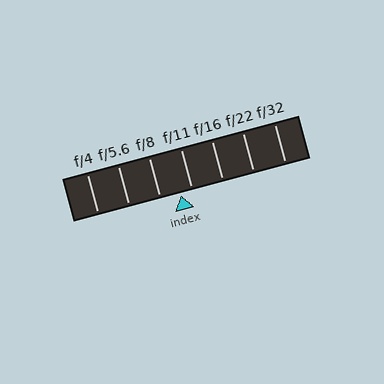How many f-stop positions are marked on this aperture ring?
There are 7 f-stop positions marked.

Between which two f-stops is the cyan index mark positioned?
The index mark is between f/8 and f/11.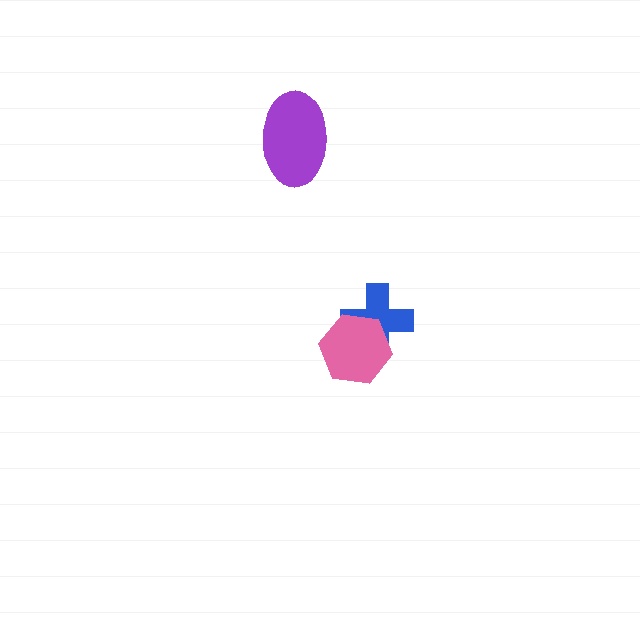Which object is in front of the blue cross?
The pink hexagon is in front of the blue cross.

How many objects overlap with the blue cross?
1 object overlaps with the blue cross.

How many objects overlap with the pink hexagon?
1 object overlaps with the pink hexagon.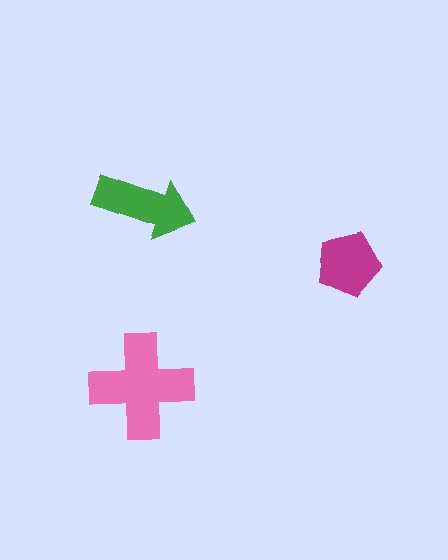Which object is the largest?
The pink cross.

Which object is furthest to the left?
The pink cross is leftmost.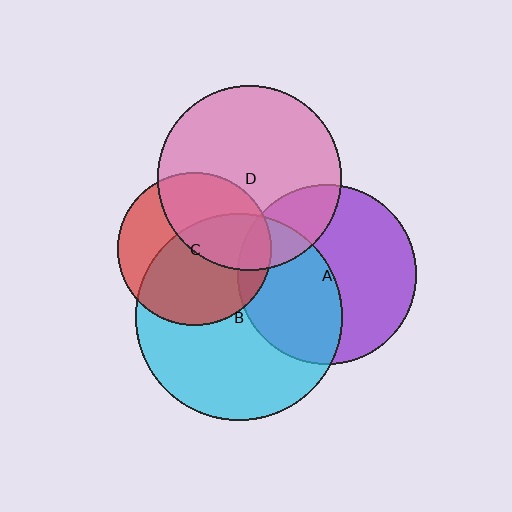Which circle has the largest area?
Circle B (cyan).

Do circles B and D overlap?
Yes.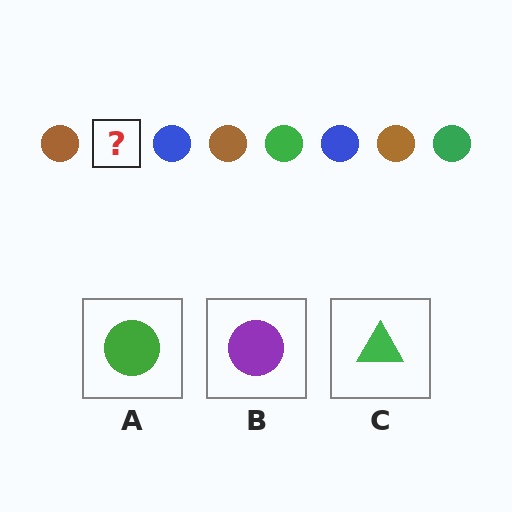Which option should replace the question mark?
Option A.